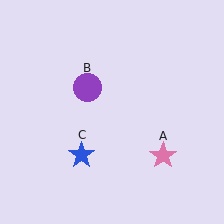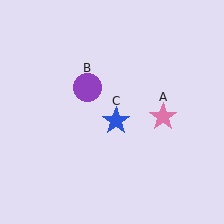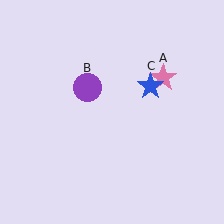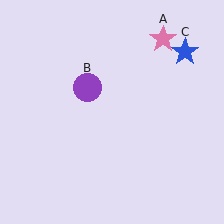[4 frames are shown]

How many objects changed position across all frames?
2 objects changed position: pink star (object A), blue star (object C).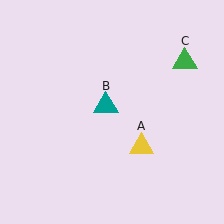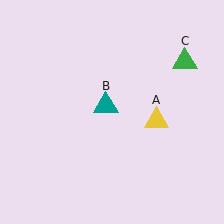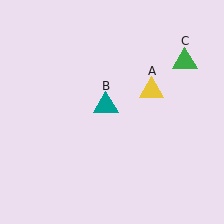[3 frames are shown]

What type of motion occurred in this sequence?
The yellow triangle (object A) rotated counterclockwise around the center of the scene.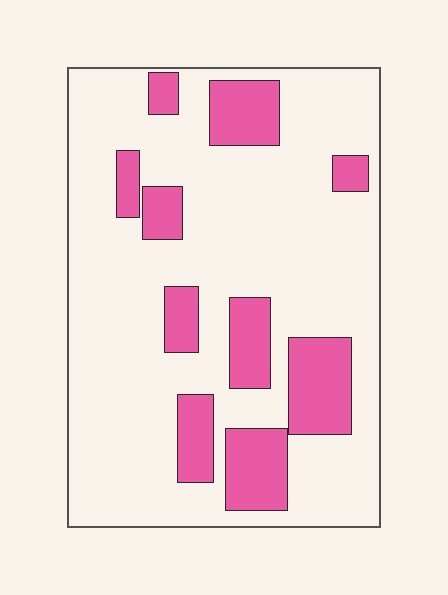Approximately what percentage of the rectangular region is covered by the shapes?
Approximately 20%.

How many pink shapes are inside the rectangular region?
10.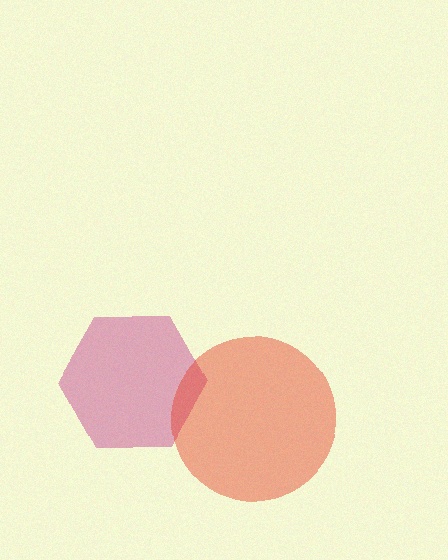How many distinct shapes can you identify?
There are 2 distinct shapes: a magenta hexagon, a red circle.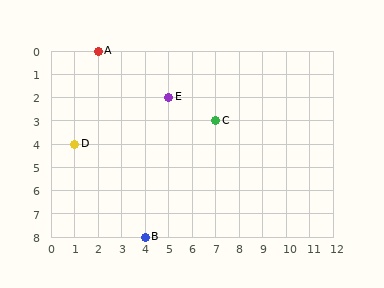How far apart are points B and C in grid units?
Points B and C are 3 columns and 5 rows apart (about 5.8 grid units diagonally).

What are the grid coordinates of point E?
Point E is at grid coordinates (5, 2).